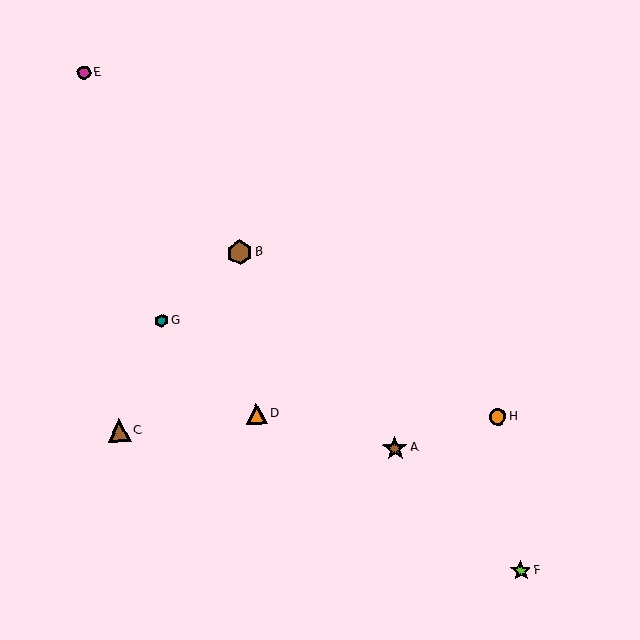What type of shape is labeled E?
Shape E is a magenta circle.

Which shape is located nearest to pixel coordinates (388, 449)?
The brown star (labeled A) at (395, 448) is nearest to that location.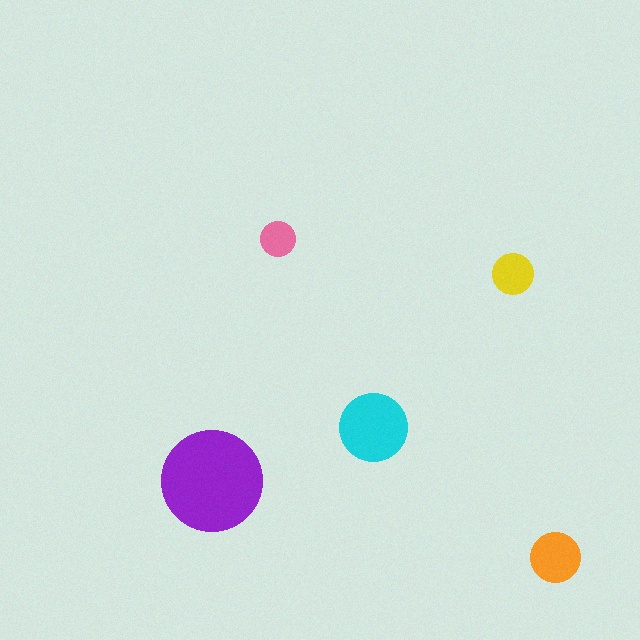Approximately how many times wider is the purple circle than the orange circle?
About 2 times wider.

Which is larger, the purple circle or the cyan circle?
The purple one.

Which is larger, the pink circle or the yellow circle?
The yellow one.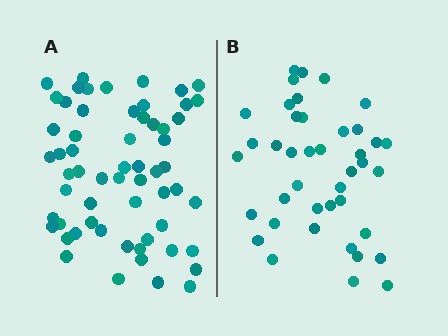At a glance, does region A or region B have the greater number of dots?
Region A (the left region) has more dots.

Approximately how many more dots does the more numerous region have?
Region A has approximately 20 more dots than region B.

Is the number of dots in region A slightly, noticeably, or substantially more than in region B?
Region A has substantially more. The ratio is roughly 1.5 to 1.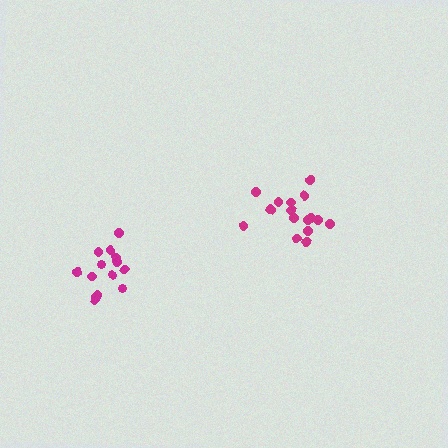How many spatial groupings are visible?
There are 2 spatial groupings.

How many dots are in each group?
Group 1: 17 dots, Group 2: 14 dots (31 total).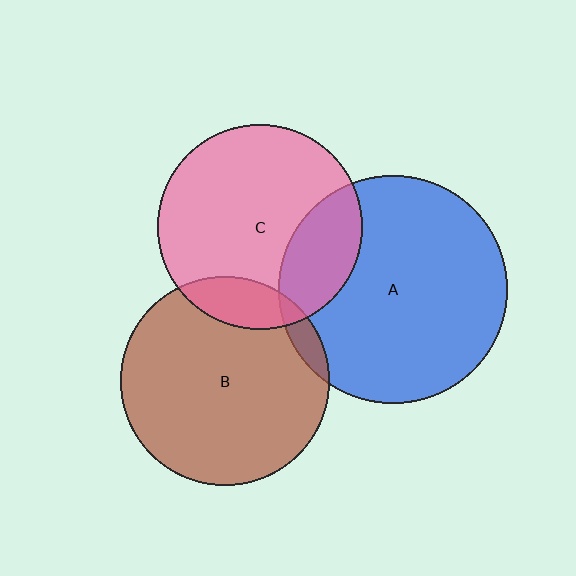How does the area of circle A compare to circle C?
Approximately 1.2 times.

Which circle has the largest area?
Circle A (blue).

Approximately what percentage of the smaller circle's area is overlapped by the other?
Approximately 15%.